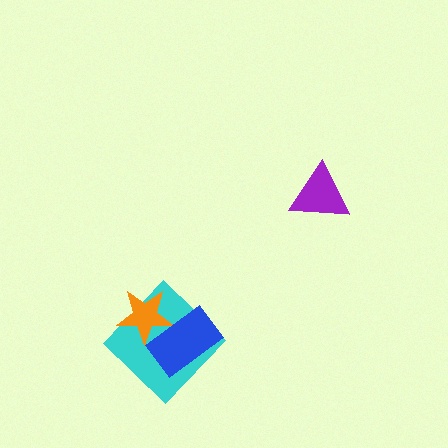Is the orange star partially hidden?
Yes, it is partially covered by another shape.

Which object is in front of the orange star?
The blue rectangle is in front of the orange star.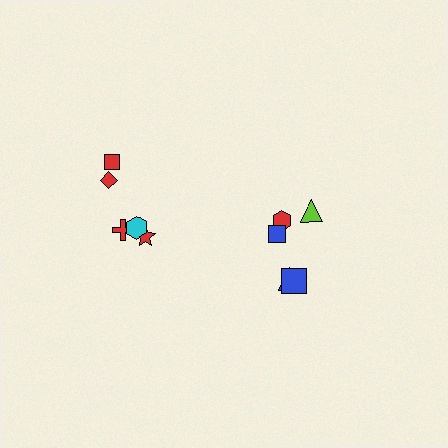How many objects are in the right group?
There are 4 objects.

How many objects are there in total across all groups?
There are 10 objects.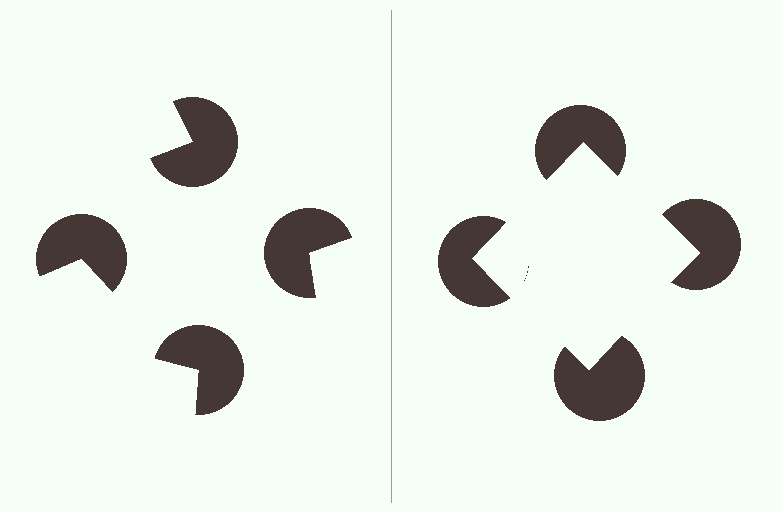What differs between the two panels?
The pac-man discs are positioned identically on both sides; only the wedge orientations differ. On the right they align to a square; on the left they are misaligned.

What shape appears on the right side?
An illusory square.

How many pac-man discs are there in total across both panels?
8 — 4 on each side.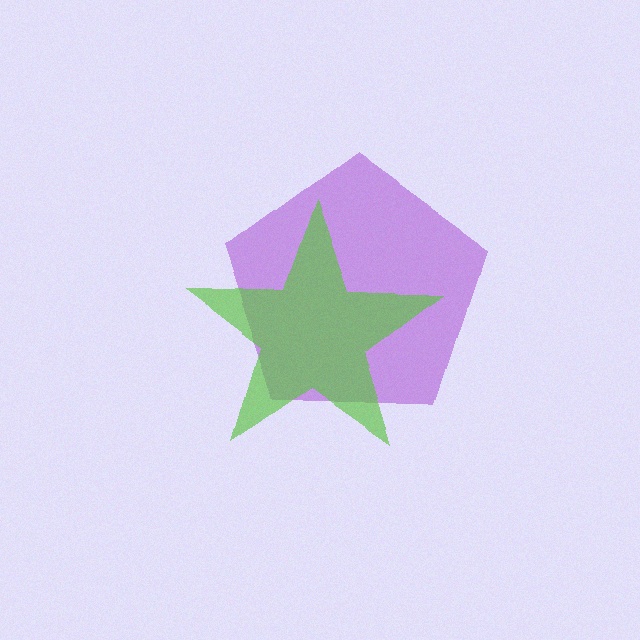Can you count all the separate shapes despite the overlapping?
Yes, there are 2 separate shapes.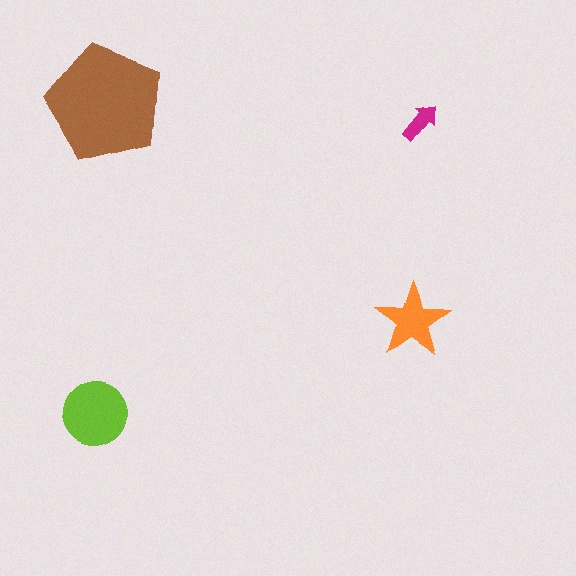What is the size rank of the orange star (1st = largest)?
3rd.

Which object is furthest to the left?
The brown pentagon is leftmost.